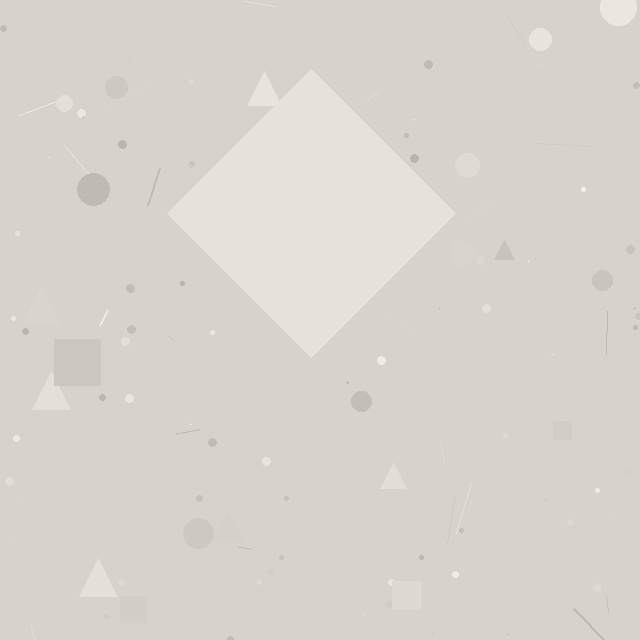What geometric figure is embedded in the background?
A diamond is embedded in the background.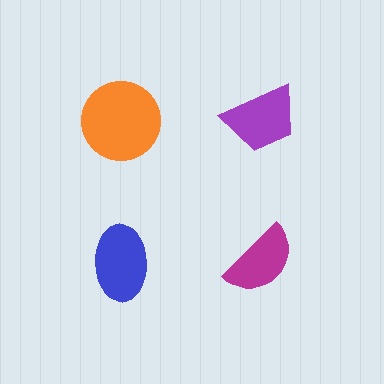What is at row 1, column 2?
A purple trapezoid.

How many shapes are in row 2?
2 shapes.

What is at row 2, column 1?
A blue ellipse.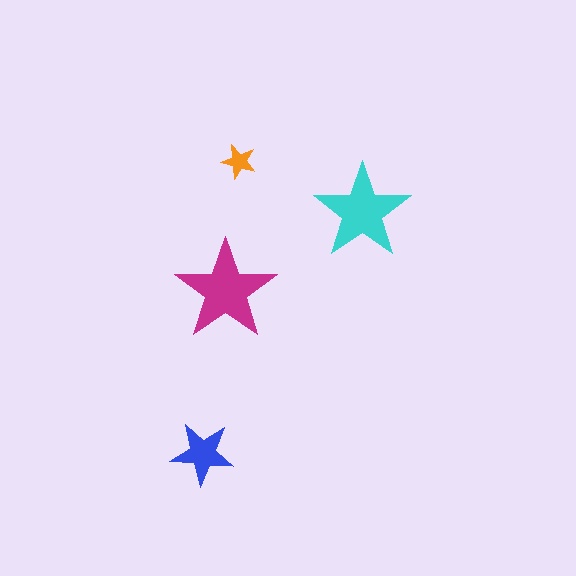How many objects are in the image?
There are 4 objects in the image.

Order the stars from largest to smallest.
the magenta one, the cyan one, the blue one, the orange one.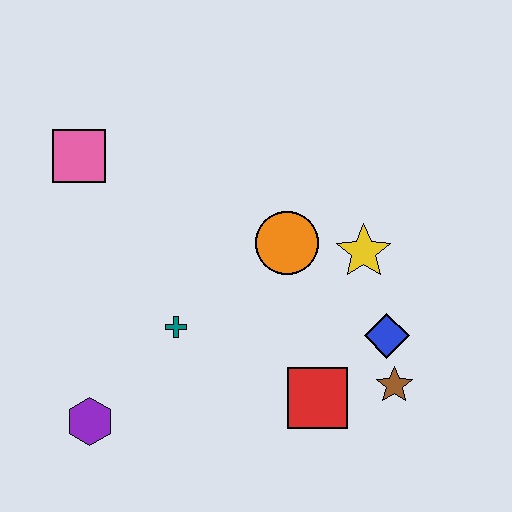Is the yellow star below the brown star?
No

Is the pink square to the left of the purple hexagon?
Yes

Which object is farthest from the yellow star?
The purple hexagon is farthest from the yellow star.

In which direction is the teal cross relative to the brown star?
The teal cross is to the left of the brown star.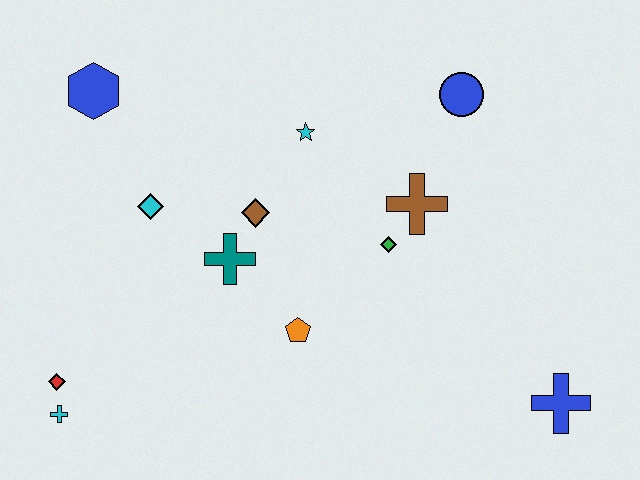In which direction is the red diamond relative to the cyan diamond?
The red diamond is below the cyan diamond.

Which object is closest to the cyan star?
The brown diamond is closest to the cyan star.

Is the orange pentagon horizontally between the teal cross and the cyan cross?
No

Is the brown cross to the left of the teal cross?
No